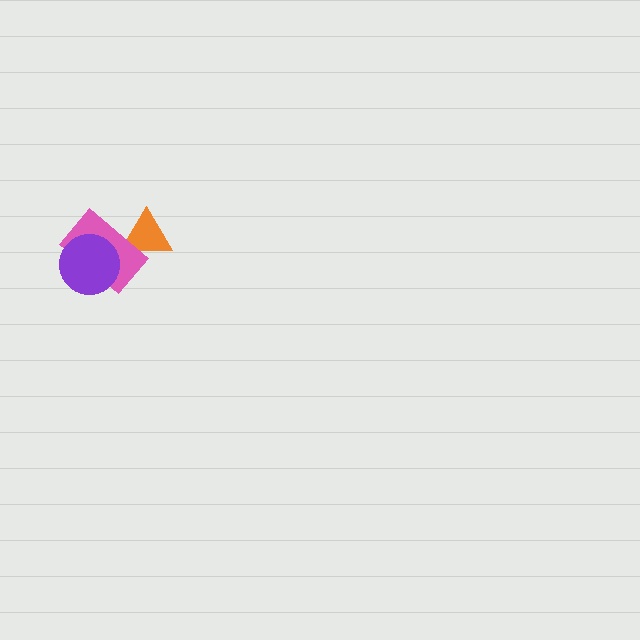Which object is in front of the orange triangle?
The pink rectangle is in front of the orange triangle.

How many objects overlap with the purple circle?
1 object overlaps with the purple circle.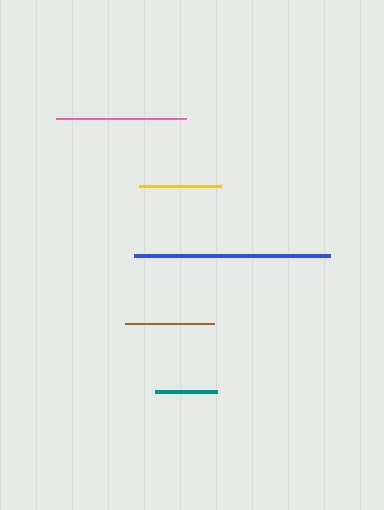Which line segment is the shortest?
The teal line is the shortest at approximately 62 pixels.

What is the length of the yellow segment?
The yellow segment is approximately 82 pixels long.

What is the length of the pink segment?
The pink segment is approximately 130 pixels long.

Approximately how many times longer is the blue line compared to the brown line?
The blue line is approximately 2.2 times the length of the brown line.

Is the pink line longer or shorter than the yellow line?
The pink line is longer than the yellow line.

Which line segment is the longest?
The blue line is the longest at approximately 196 pixels.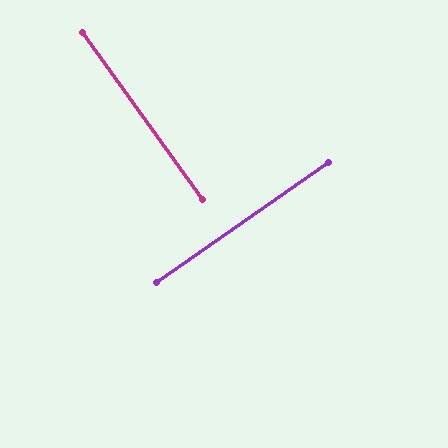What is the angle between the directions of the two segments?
Approximately 89 degrees.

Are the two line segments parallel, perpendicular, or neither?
Perpendicular — they meet at approximately 89°.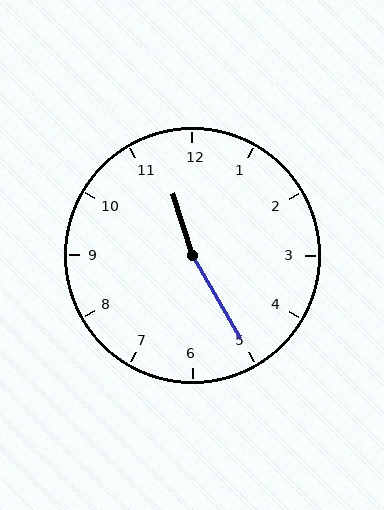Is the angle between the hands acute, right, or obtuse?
It is obtuse.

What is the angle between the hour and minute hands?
Approximately 168 degrees.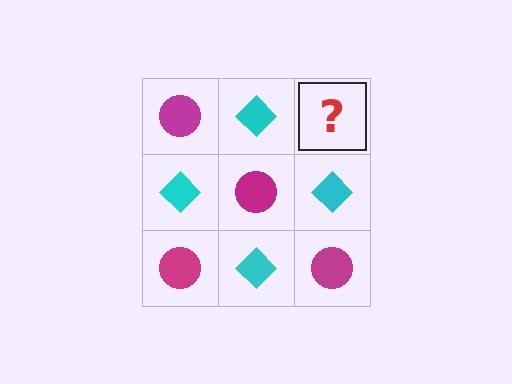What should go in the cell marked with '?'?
The missing cell should contain a magenta circle.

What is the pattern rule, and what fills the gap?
The rule is that it alternates magenta circle and cyan diamond in a checkerboard pattern. The gap should be filled with a magenta circle.